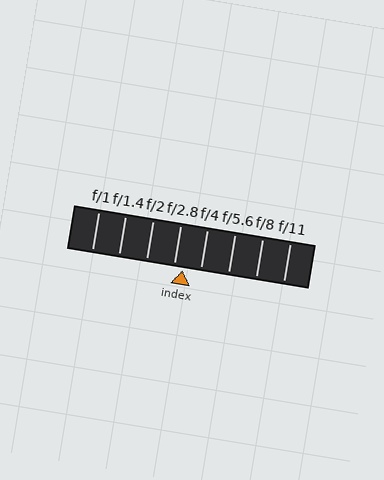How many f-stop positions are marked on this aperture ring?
There are 8 f-stop positions marked.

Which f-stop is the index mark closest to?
The index mark is closest to f/2.8.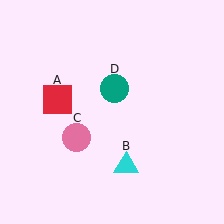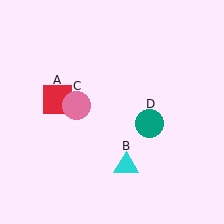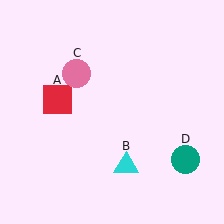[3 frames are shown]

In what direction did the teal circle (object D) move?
The teal circle (object D) moved down and to the right.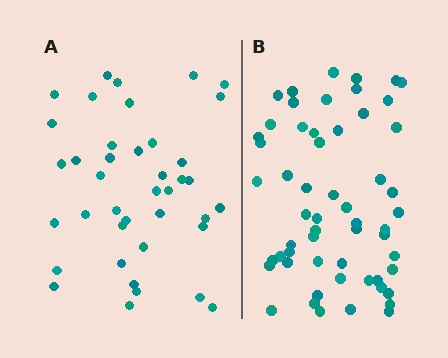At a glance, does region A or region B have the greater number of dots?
Region B (the right region) has more dots.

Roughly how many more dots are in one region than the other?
Region B has approximately 15 more dots than region A.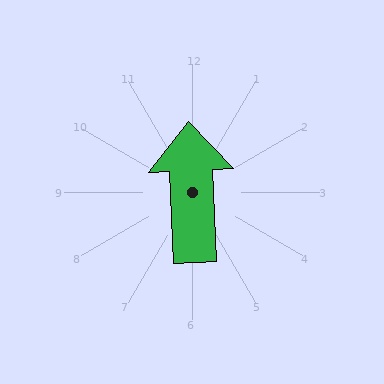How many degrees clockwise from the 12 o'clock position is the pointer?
Approximately 358 degrees.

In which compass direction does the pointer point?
North.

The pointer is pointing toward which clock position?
Roughly 12 o'clock.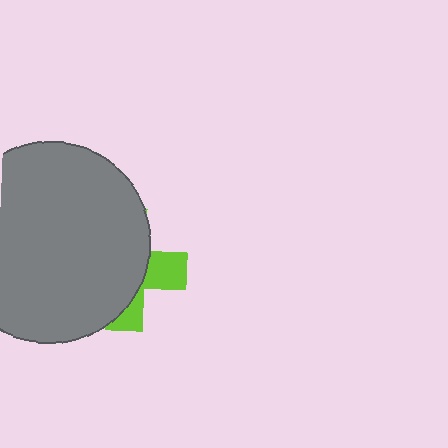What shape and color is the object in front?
The object in front is a gray circle.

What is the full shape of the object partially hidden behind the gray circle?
The partially hidden object is a lime cross.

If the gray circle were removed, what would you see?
You would see the complete lime cross.